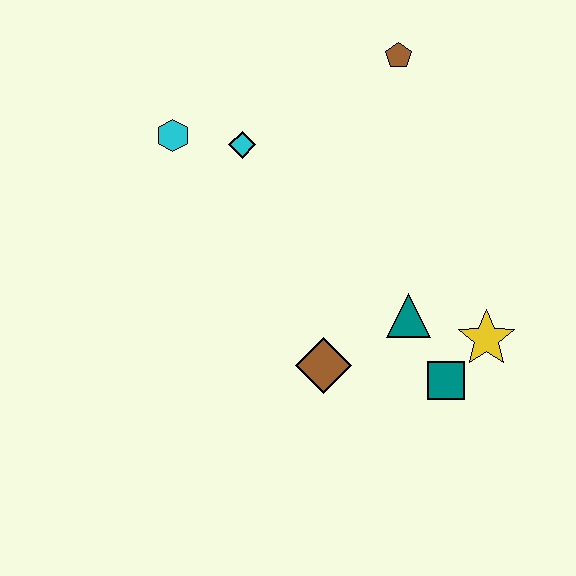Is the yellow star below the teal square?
No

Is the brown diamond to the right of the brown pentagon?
No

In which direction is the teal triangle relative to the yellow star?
The teal triangle is to the left of the yellow star.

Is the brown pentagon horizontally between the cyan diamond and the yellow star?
Yes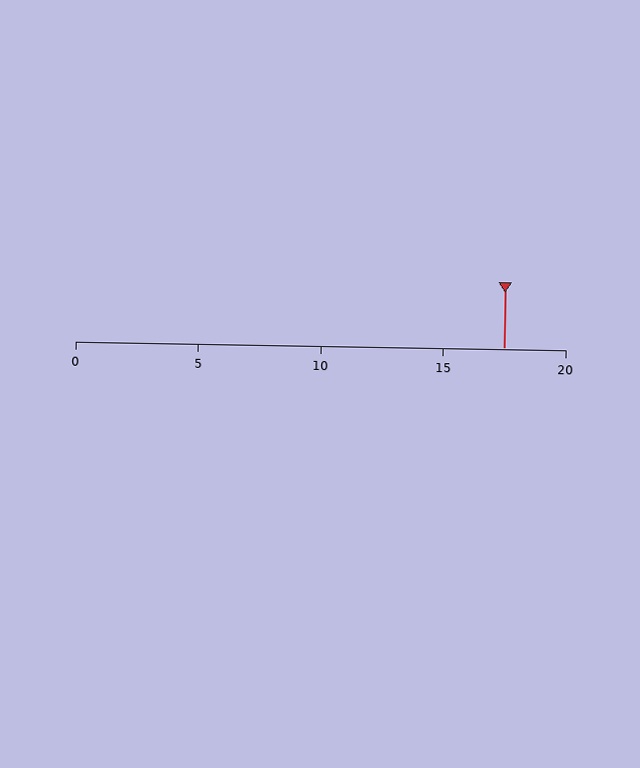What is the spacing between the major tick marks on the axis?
The major ticks are spaced 5 apart.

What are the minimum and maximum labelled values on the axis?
The axis runs from 0 to 20.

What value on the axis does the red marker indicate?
The marker indicates approximately 17.5.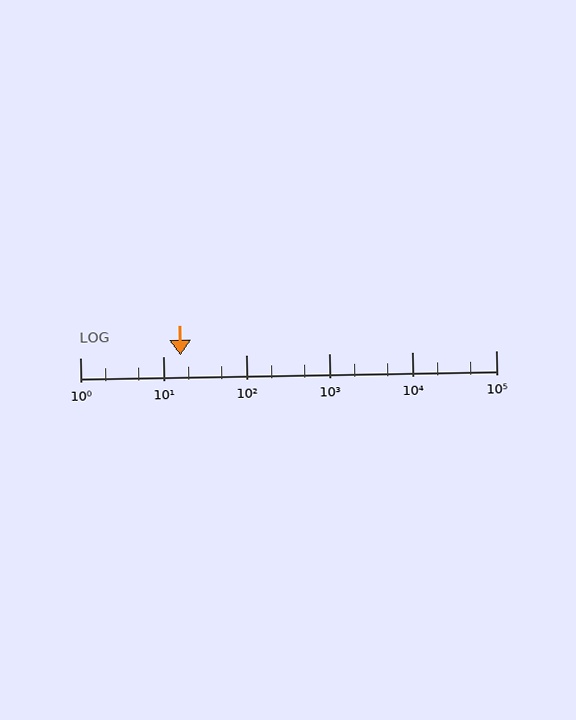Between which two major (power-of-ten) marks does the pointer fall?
The pointer is between 10 and 100.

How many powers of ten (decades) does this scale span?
The scale spans 5 decades, from 1 to 100000.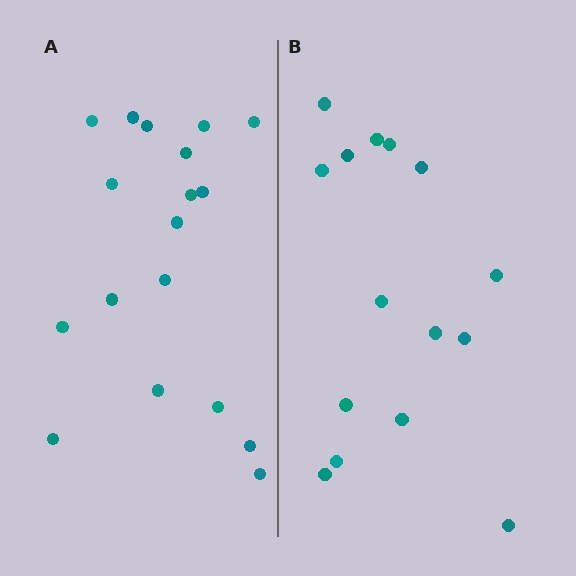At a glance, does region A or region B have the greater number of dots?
Region A (the left region) has more dots.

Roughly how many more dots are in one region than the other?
Region A has just a few more — roughly 2 or 3 more dots than region B.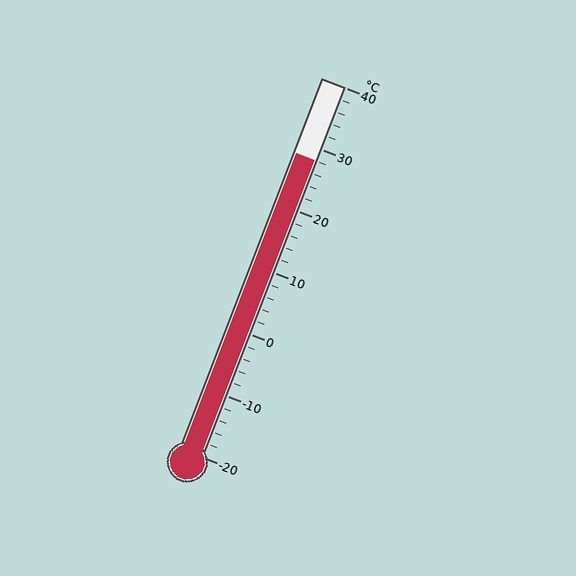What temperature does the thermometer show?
The thermometer shows approximately 28°C.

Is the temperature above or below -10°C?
The temperature is above -10°C.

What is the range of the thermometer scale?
The thermometer scale ranges from -20°C to 40°C.